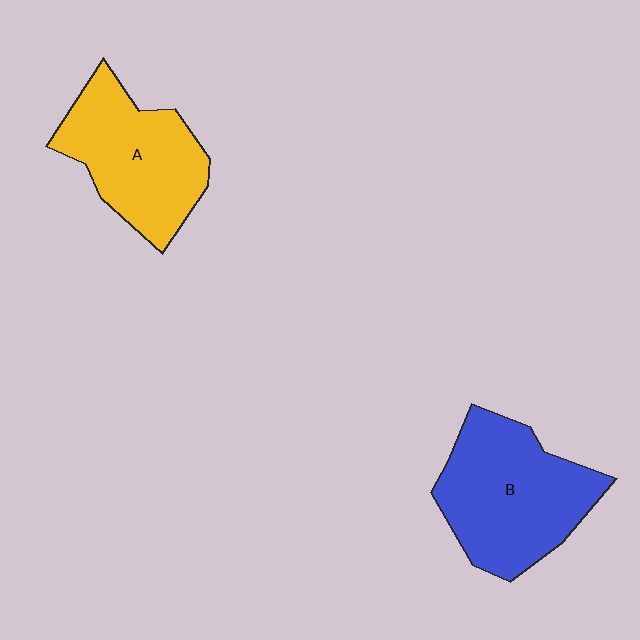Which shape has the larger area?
Shape B (blue).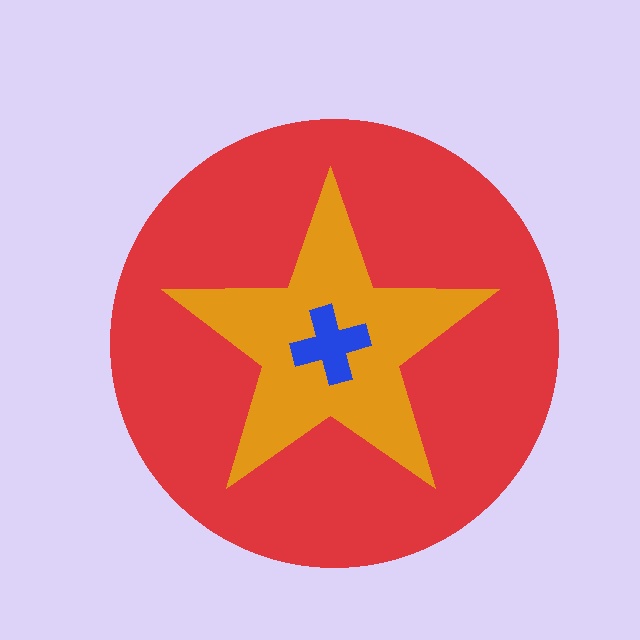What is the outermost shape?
The red circle.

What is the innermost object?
The blue cross.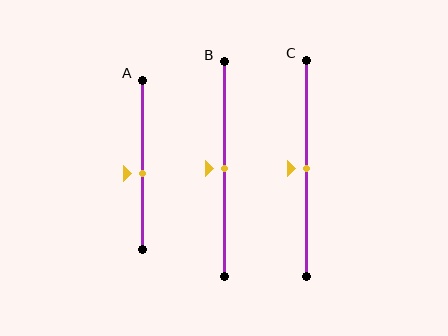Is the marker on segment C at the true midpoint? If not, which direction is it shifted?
Yes, the marker on segment C is at the true midpoint.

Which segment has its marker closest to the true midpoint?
Segment B has its marker closest to the true midpoint.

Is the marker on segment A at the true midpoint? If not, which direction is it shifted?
No, the marker on segment A is shifted downward by about 5% of the segment length.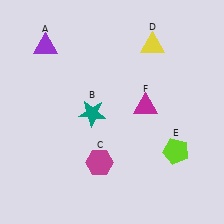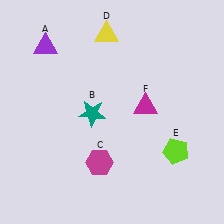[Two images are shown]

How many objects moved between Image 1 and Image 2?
1 object moved between the two images.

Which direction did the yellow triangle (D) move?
The yellow triangle (D) moved left.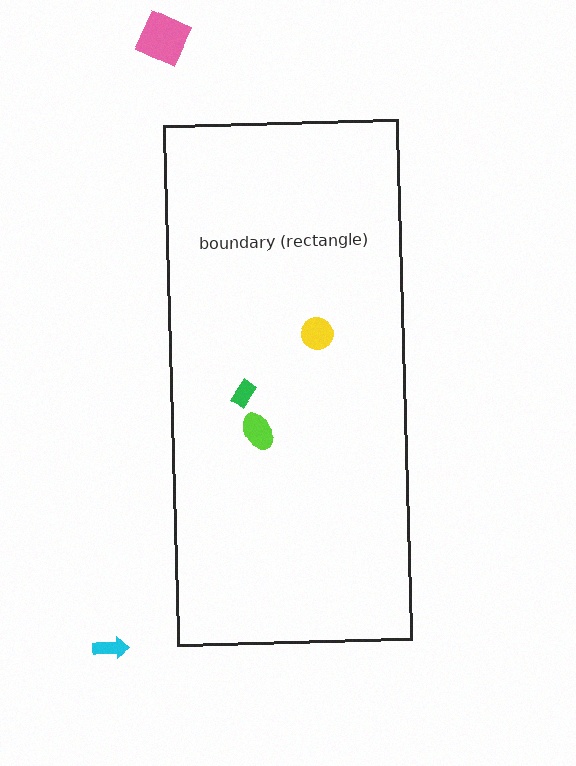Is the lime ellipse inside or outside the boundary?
Inside.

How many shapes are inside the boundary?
3 inside, 2 outside.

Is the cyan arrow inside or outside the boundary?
Outside.